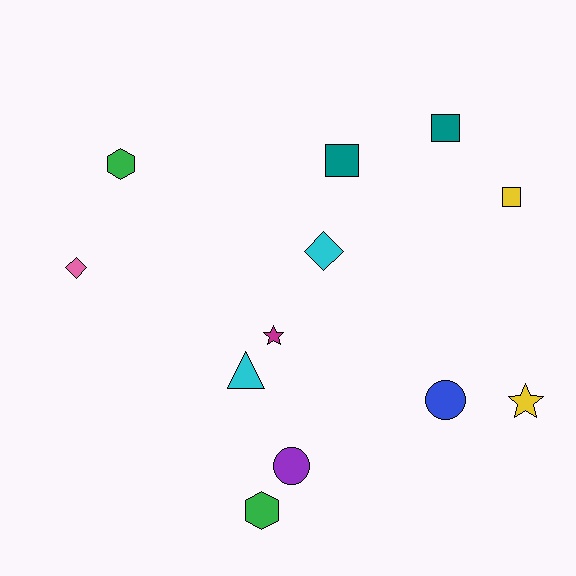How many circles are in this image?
There are 2 circles.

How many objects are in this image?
There are 12 objects.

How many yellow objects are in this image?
There are 2 yellow objects.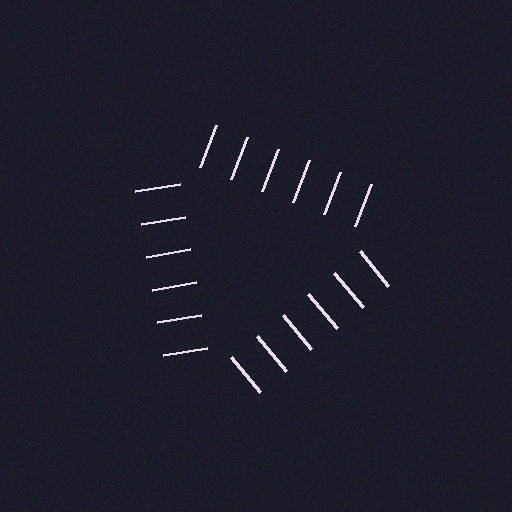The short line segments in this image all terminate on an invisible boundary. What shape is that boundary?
An illusory triangle — the line segments terminate on its edges but no continuous stroke is drawn.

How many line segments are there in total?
18 — 6 along each of the 3 edges.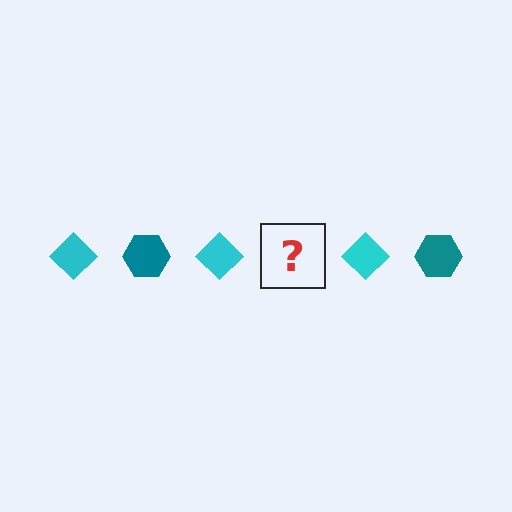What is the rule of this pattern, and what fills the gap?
The rule is that the pattern alternates between cyan diamond and teal hexagon. The gap should be filled with a teal hexagon.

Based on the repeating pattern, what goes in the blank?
The blank should be a teal hexagon.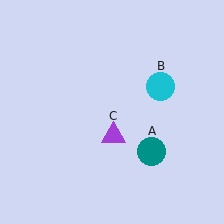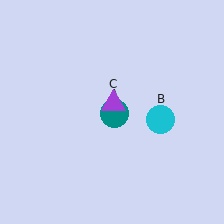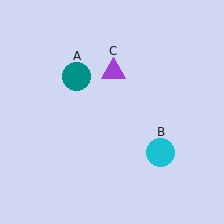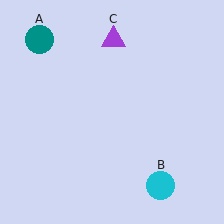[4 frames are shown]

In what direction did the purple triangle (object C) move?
The purple triangle (object C) moved up.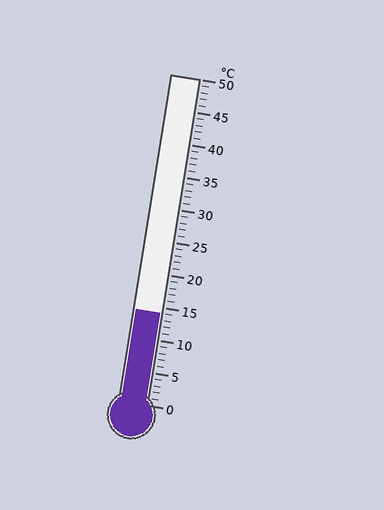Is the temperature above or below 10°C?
The temperature is above 10°C.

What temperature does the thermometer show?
The thermometer shows approximately 14°C.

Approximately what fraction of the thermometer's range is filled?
The thermometer is filled to approximately 30% of its range.